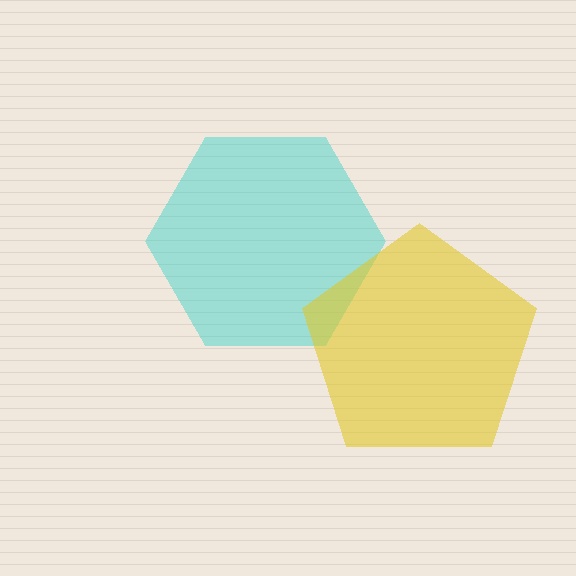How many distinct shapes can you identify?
There are 2 distinct shapes: a cyan hexagon, a yellow pentagon.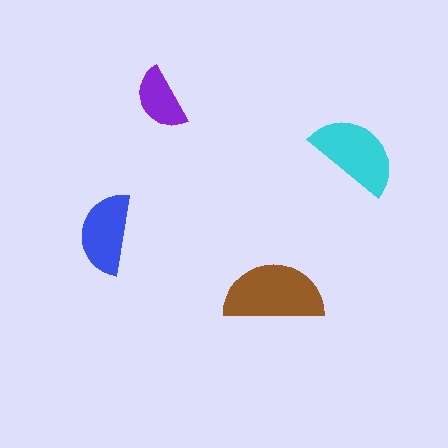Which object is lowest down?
The brown semicircle is bottommost.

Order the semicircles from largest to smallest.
the brown one, the cyan one, the blue one, the purple one.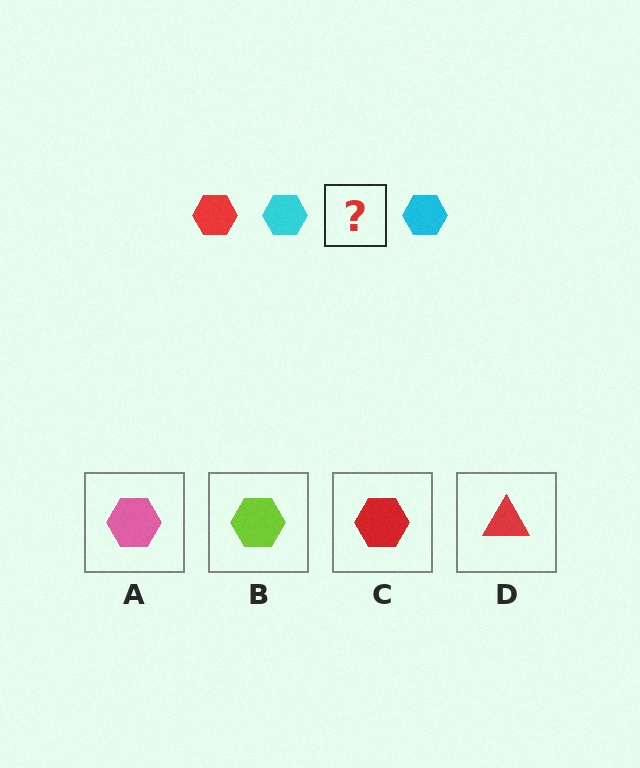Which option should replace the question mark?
Option C.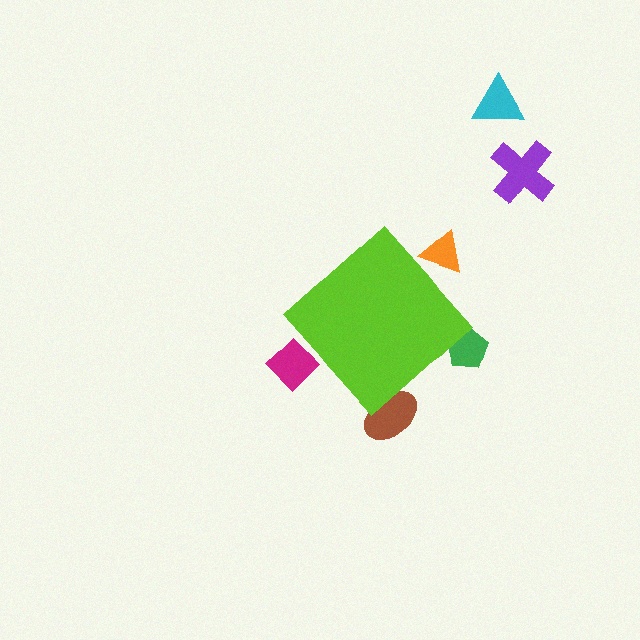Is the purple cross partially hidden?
No, the purple cross is fully visible.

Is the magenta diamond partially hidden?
Yes, the magenta diamond is partially hidden behind the lime diamond.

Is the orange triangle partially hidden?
Yes, the orange triangle is partially hidden behind the lime diamond.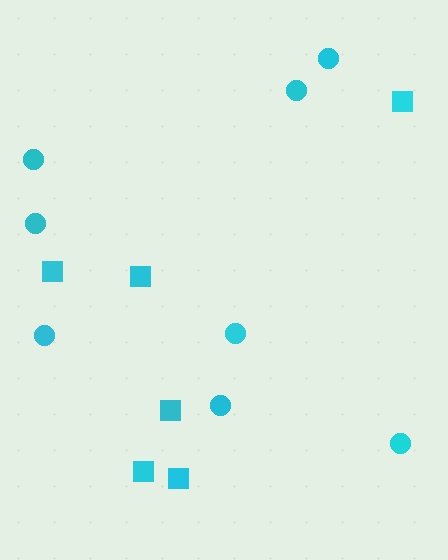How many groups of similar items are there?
There are 2 groups: one group of squares (6) and one group of circles (8).